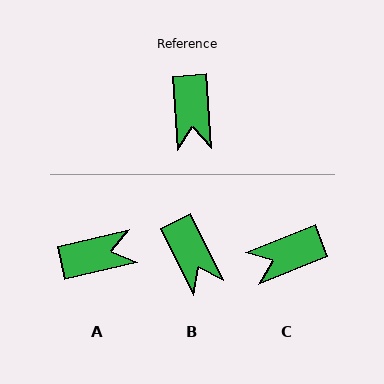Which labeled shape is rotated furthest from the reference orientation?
A, about 99 degrees away.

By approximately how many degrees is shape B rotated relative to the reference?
Approximately 22 degrees counter-clockwise.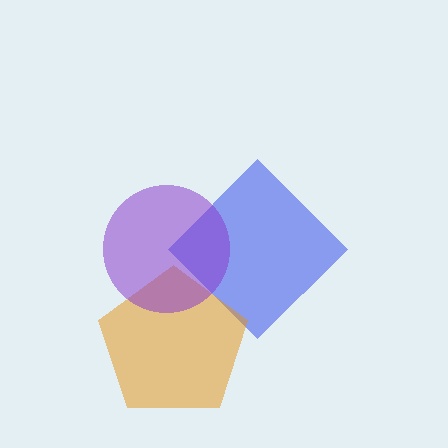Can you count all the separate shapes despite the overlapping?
Yes, there are 3 separate shapes.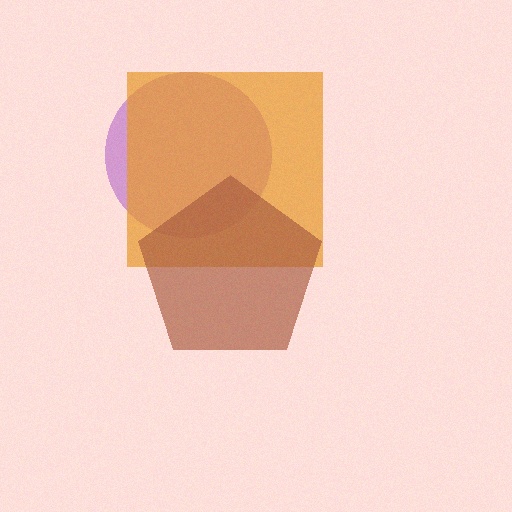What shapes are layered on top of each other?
The layered shapes are: a purple circle, an orange square, a brown pentagon.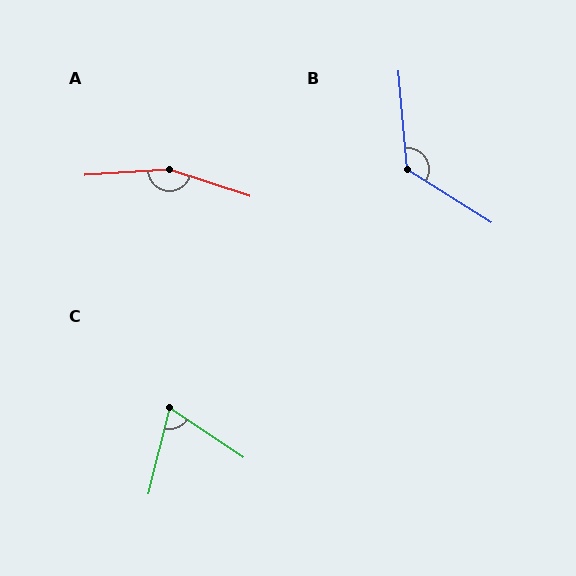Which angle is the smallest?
C, at approximately 70 degrees.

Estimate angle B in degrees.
Approximately 127 degrees.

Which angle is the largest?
A, at approximately 158 degrees.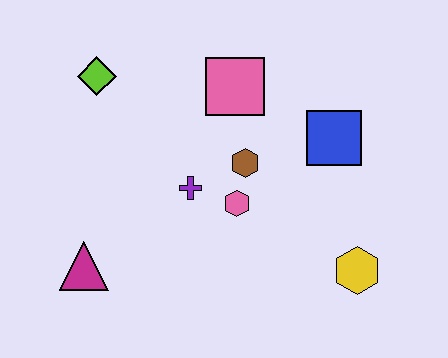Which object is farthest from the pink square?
The magenta triangle is farthest from the pink square.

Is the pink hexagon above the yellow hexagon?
Yes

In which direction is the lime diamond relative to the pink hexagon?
The lime diamond is to the left of the pink hexagon.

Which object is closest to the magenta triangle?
The purple cross is closest to the magenta triangle.